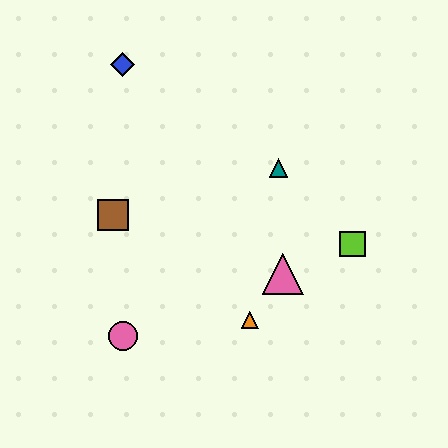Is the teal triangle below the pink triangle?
No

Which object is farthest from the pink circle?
The blue diamond is farthest from the pink circle.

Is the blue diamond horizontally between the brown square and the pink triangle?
Yes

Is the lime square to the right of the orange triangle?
Yes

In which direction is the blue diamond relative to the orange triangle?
The blue diamond is above the orange triangle.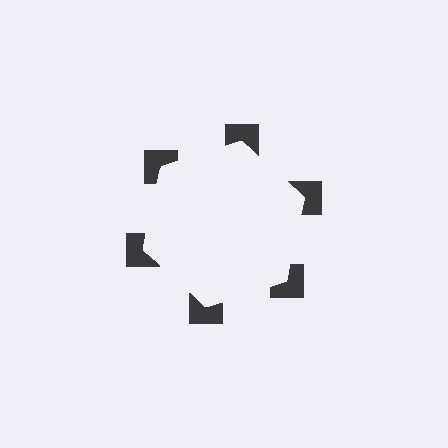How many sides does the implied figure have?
6 sides.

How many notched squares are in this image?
There are 6 — one at each vertex of the illusory hexagon.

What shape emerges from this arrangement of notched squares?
An illusory hexagon — its edges are inferred from the aligned wedge cuts in the notched squares, not physically drawn.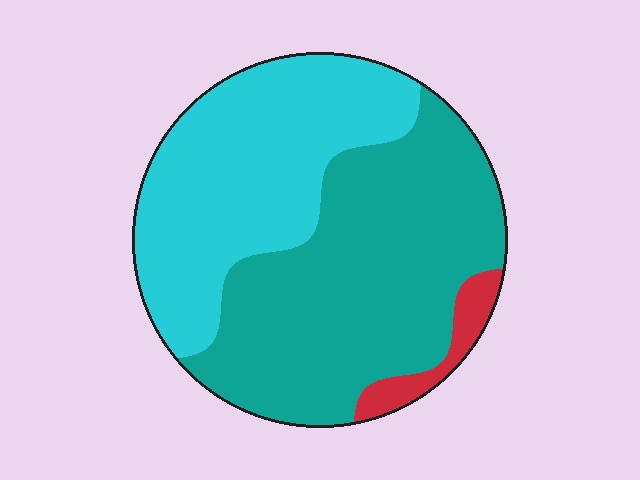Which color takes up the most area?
Teal, at roughly 55%.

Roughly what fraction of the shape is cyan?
Cyan takes up about two fifths (2/5) of the shape.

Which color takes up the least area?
Red, at roughly 5%.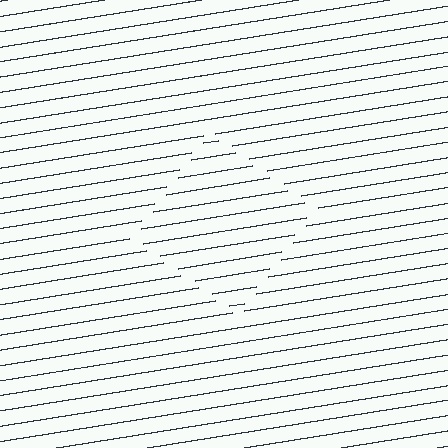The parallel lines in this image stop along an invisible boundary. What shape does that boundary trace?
An illusory square. The interior of the shape contains the same grating, shifted by half a period — the contour is defined by the phase discontinuity where line-ends from the inner and outer gratings abut.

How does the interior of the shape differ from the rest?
The interior of the shape contains the same grating, shifted by half a period — the contour is defined by the phase discontinuity where line-ends from the inner and outer gratings abut.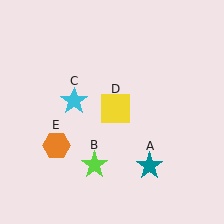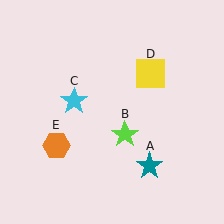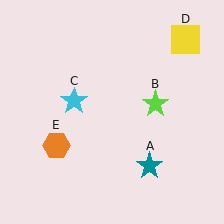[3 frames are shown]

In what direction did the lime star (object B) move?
The lime star (object B) moved up and to the right.